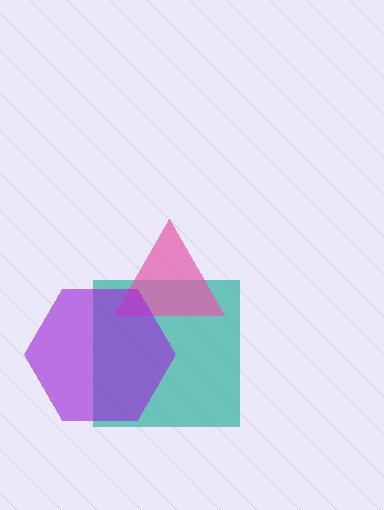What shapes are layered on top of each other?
The layered shapes are: a teal square, a pink triangle, a purple hexagon.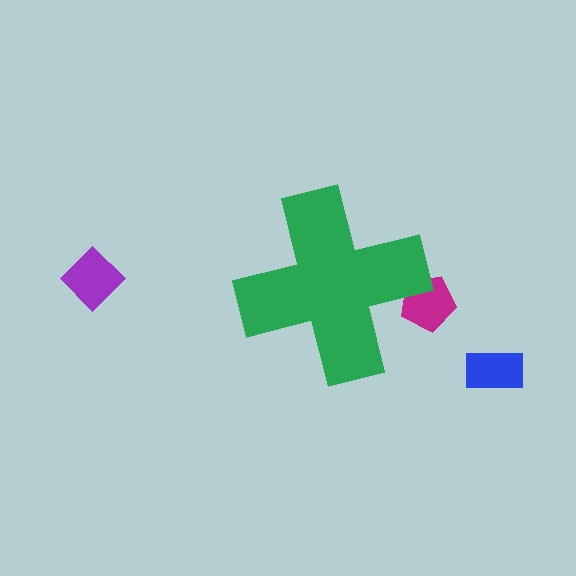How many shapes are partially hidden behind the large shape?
1 shape is partially hidden.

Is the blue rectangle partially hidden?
No, the blue rectangle is fully visible.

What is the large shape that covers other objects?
A green cross.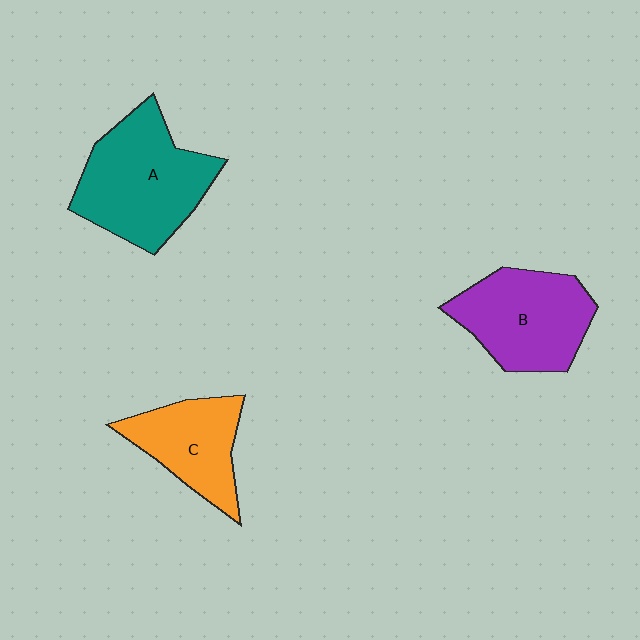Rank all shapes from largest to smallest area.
From largest to smallest: A (teal), B (purple), C (orange).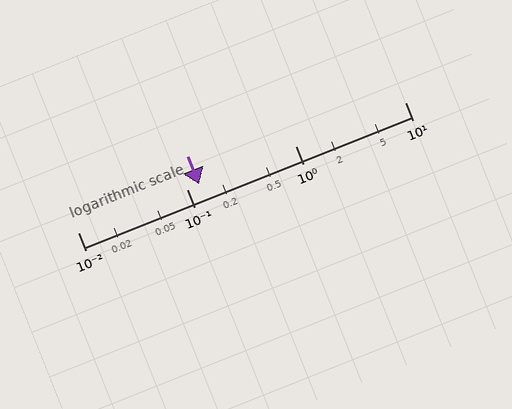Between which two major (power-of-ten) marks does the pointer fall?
The pointer is between 0.1 and 1.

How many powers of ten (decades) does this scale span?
The scale spans 3 decades, from 0.01 to 10.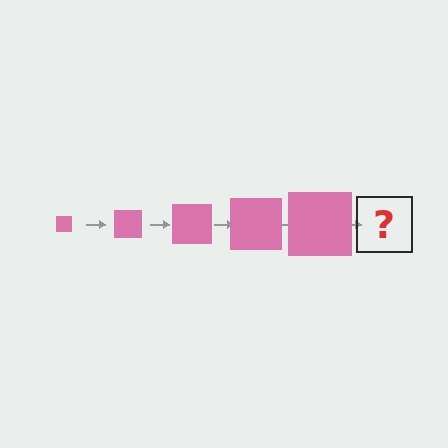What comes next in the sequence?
The next element should be a pink square, larger than the previous one.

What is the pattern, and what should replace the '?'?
The pattern is that the square gets progressively larger each step. The '?' should be a pink square, larger than the previous one.